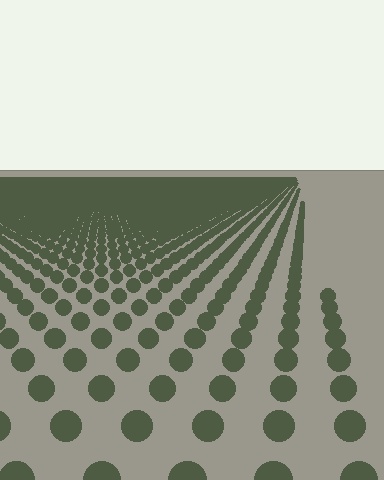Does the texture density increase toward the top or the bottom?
Density increases toward the top.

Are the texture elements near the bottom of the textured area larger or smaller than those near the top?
Larger. Near the bottom, elements are closer to the viewer and appear at a bigger on-screen size.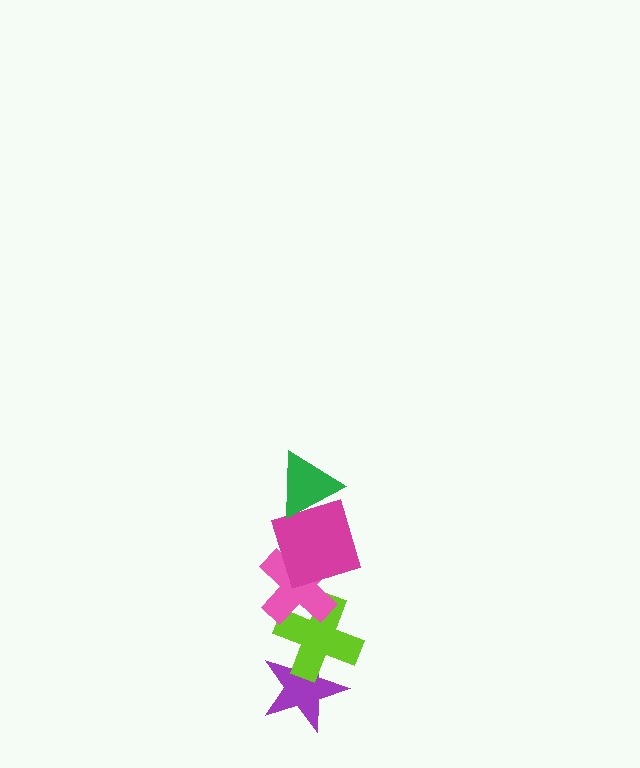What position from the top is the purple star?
The purple star is 5th from the top.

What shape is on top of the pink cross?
The magenta square is on top of the pink cross.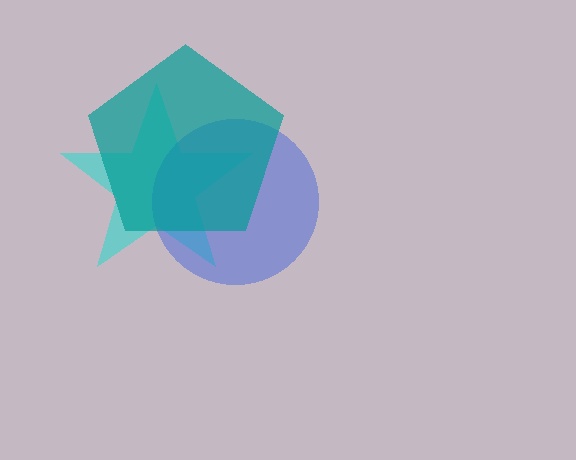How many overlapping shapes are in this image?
There are 3 overlapping shapes in the image.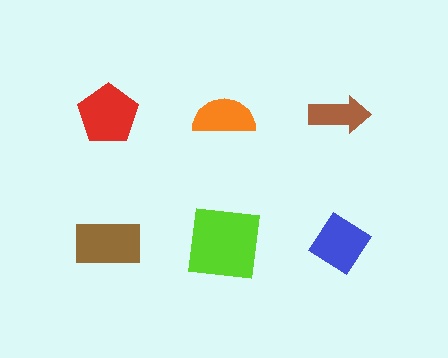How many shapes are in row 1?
3 shapes.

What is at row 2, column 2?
A lime square.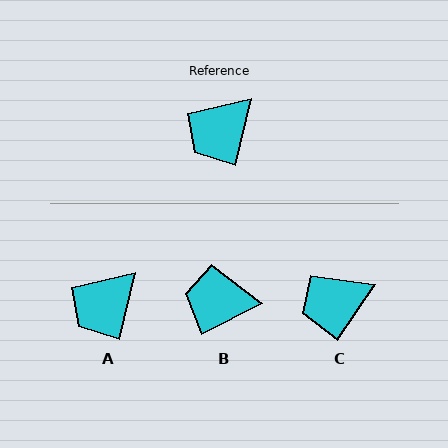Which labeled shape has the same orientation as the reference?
A.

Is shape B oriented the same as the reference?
No, it is off by about 51 degrees.